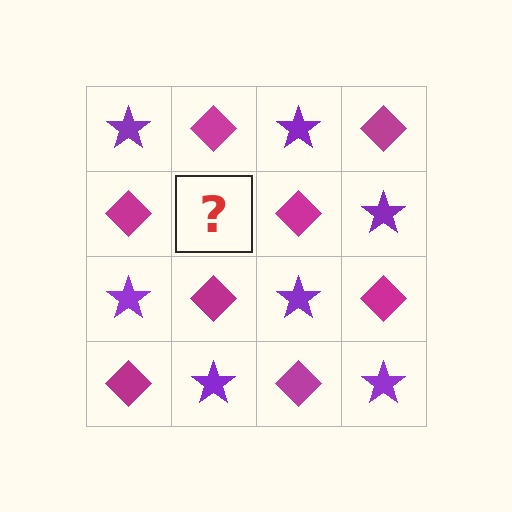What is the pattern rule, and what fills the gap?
The rule is that it alternates purple star and magenta diamond in a checkerboard pattern. The gap should be filled with a purple star.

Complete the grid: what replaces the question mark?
The question mark should be replaced with a purple star.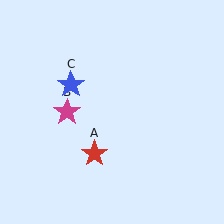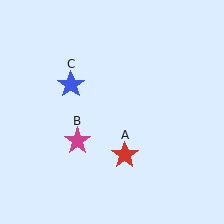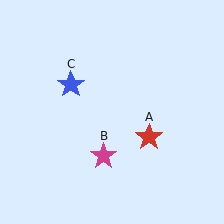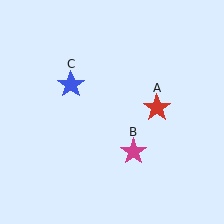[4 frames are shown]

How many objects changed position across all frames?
2 objects changed position: red star (object A), magenta star (object B).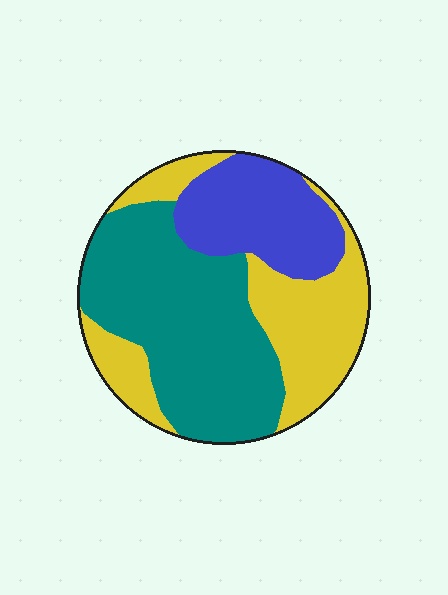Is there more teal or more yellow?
Teal.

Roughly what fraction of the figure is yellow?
Yellow takes up between a sixth and a third of the figure.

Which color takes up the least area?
Blue, at roughly 20%.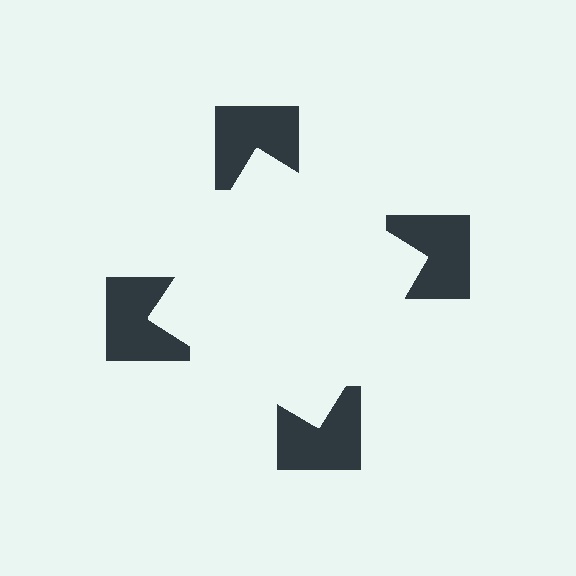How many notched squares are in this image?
There are 4 — one at each vertex of the illusory square.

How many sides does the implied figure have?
4 sides.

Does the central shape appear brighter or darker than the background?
It typically appears slightly brighter than the background, even though no actual brightness change is drawn.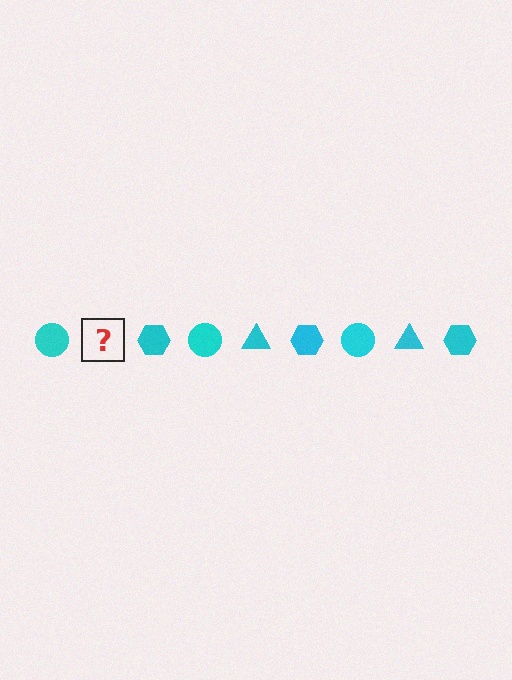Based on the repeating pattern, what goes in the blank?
The blank should be a cyan triangle.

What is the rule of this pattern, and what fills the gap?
The rule is that the pattern cycles through circle, triangle, hexagon shapes in cyan. The gap should be filled with a cyan triangle.